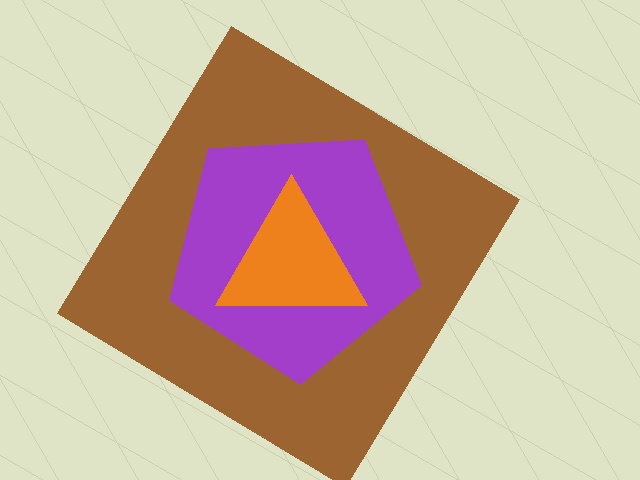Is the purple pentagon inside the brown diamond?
Yes.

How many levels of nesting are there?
3.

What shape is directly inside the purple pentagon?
The orange triangle.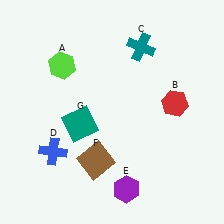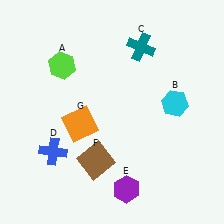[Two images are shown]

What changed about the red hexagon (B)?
In Image 1, B is red. In Image 2, it changed to cyan.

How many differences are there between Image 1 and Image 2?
There are 2 differences between the two images.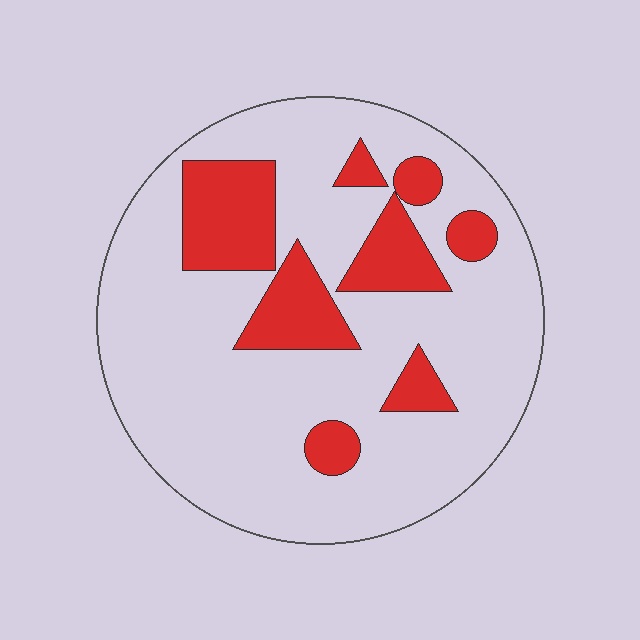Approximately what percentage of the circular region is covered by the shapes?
Approximately 20%.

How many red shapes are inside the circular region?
8.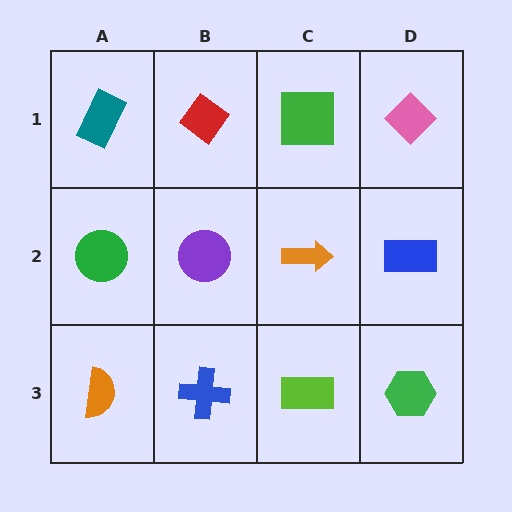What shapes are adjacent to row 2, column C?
A green square (row 1, column C), a lime rectangle (row 3, column C), a purple circle (row 2, column B), a blue rectangle (row 2, column D).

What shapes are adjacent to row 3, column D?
A blue rectangle (row 2, column D), a lime rectangle (row 3, column C).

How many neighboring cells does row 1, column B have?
3.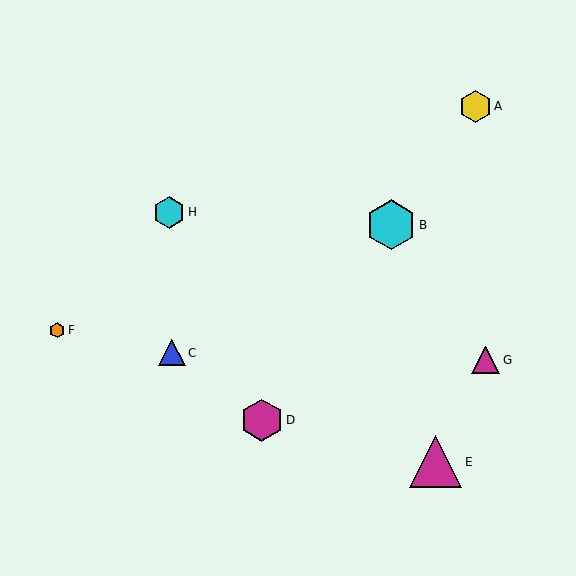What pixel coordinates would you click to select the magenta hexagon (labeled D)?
Click at (262, 420) to select the magenta hexagon D.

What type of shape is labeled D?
Shape D is a magenta hexagon.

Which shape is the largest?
The magenta triangle (labeled E) is the largest.